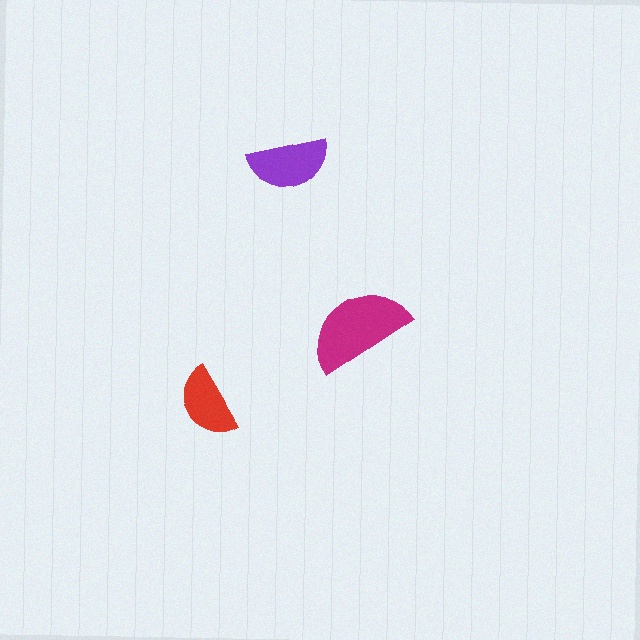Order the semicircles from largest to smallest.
the magenta one, the purple one, the red one.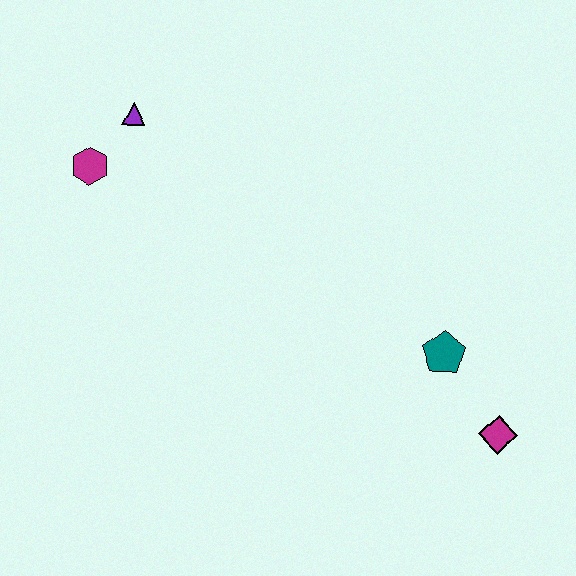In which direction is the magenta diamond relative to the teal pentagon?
The magenta diamond is below the teal pentagon.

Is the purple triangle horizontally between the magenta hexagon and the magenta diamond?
Yes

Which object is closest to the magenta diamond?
The teal pentagon is closest to the magenta diamond.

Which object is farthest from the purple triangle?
The magenta diamond is farthest from the purple triangle.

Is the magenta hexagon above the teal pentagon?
Yes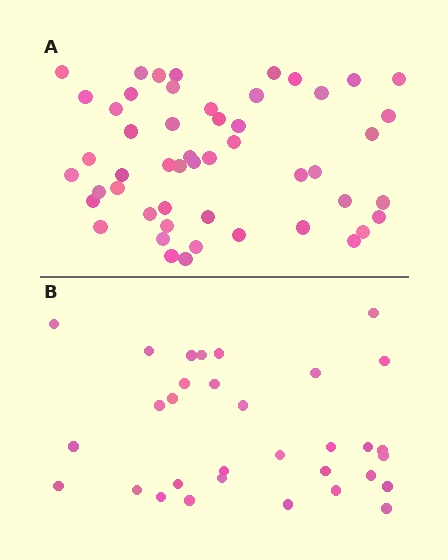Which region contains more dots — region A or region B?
Region A (the top region) has more dots.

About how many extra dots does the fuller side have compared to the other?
Region A has approximately 20 more dots than region B.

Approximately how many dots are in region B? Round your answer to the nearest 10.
About 30 dots. (The exact count is 32, which rounds to 30.)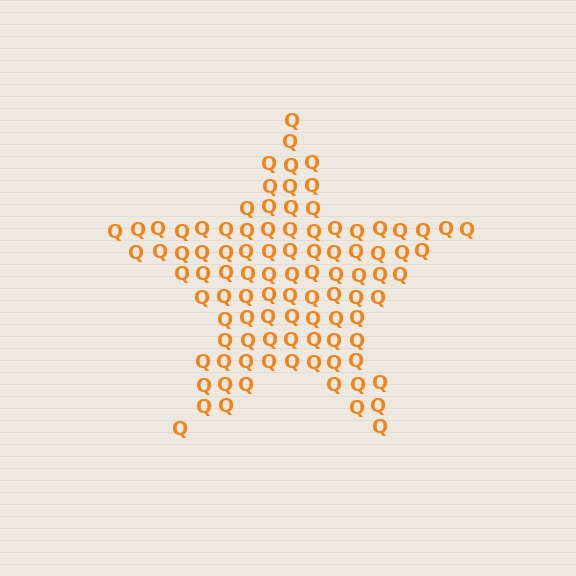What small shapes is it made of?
It is made of small letter Q's.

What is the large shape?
The large shape is a star.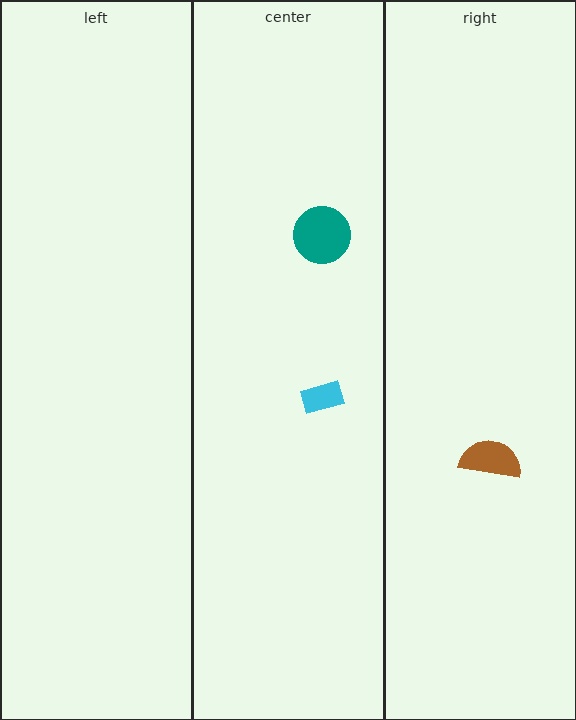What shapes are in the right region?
The brown semicircle.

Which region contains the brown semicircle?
The right region.